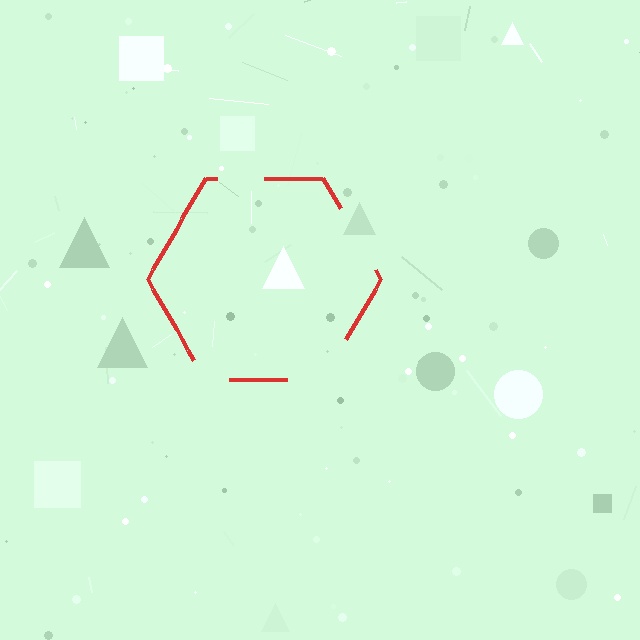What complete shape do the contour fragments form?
The contour fragments form a hexagon.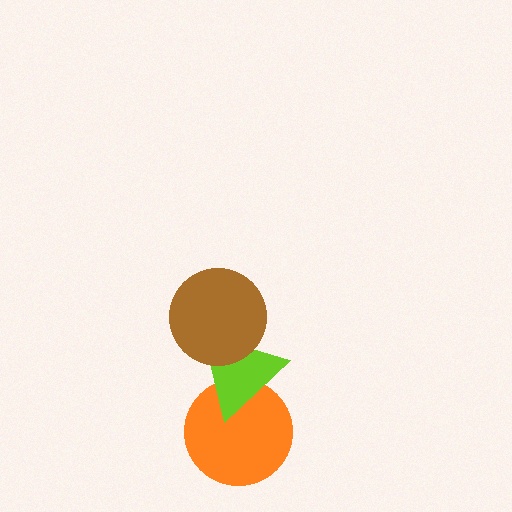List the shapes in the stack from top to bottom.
From top to bottom: the brown circle, the lime triangle, the orange circle.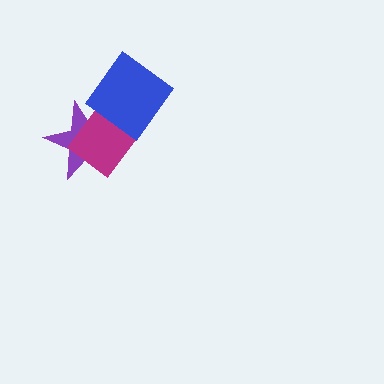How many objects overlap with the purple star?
2 objects overlap with the purple star.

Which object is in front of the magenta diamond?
The blue diamond is in front of the magenta diamond.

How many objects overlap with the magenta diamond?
2 objects overlap with the magenta diamond.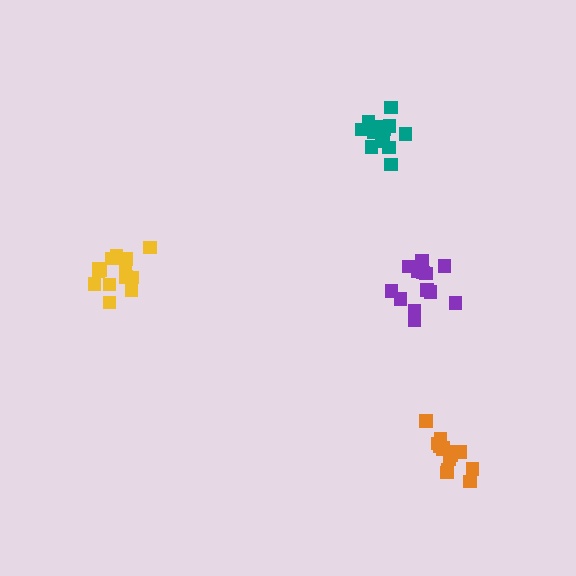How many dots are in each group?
Group 1: 14 dots, Group 2: 13 dots, Group 3: 13 dots, Group 4: 14 dots (54 total).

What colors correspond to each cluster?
The clusters are colored: orange, teal, purple, yellow.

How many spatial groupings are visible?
There are 4 spatial groupings.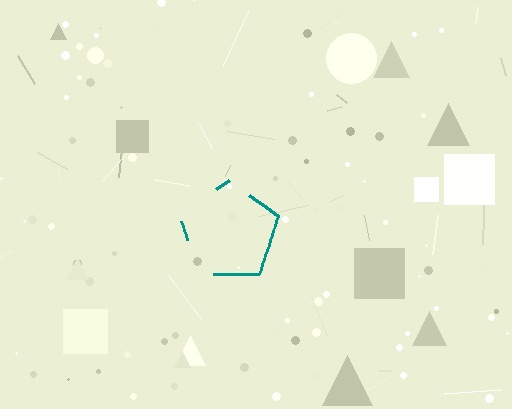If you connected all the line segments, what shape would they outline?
They would outline a pentagon.